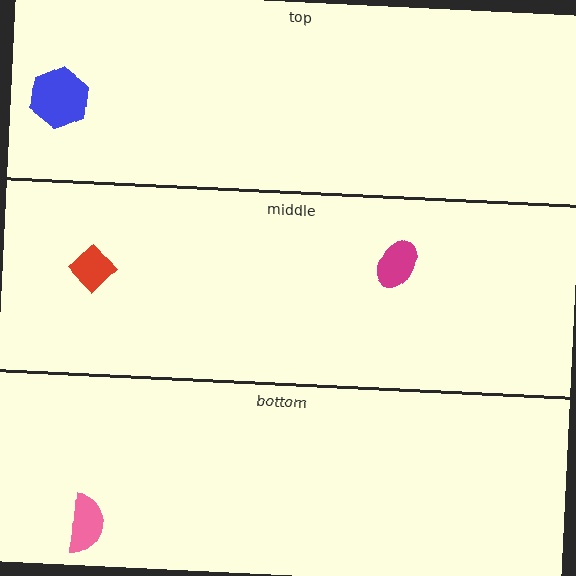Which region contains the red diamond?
The middle region.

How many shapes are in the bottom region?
1.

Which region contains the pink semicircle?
The bottom region.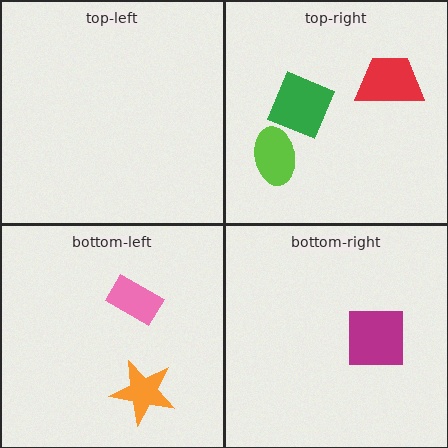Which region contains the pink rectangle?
The bottom-left region.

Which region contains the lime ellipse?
The top-right region.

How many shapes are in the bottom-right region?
1.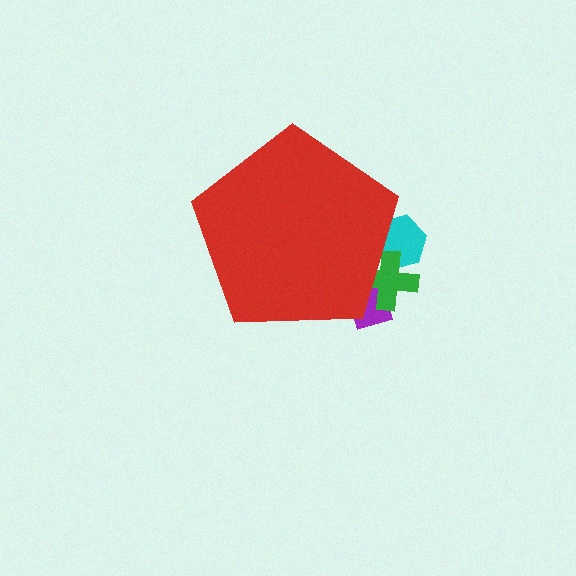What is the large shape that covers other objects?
A red pentagon.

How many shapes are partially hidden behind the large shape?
3 shapes are partially hidden.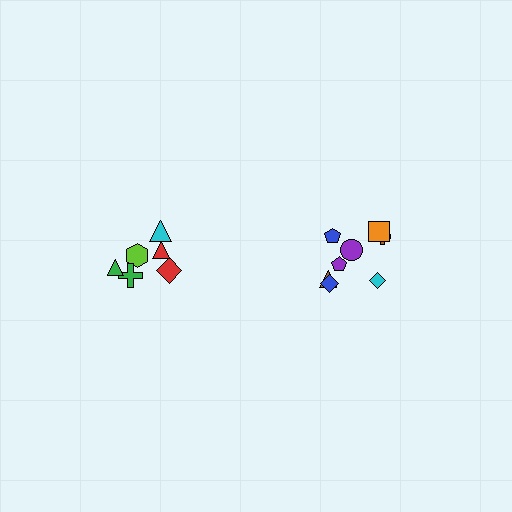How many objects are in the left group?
There are 6 objects.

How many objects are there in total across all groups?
There are 14 objects.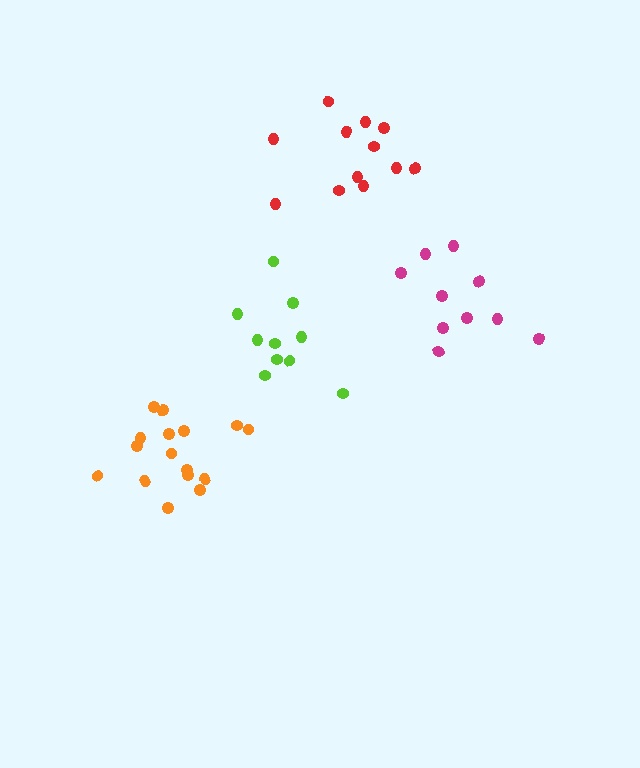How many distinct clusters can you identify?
There are 4 distinct clusters.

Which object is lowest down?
The orange cluster is bottommost.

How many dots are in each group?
Group 1: 16 dots, Group 2: 10 dots, Group 3: 10 dots, Group 4: 12 dots (48 total).